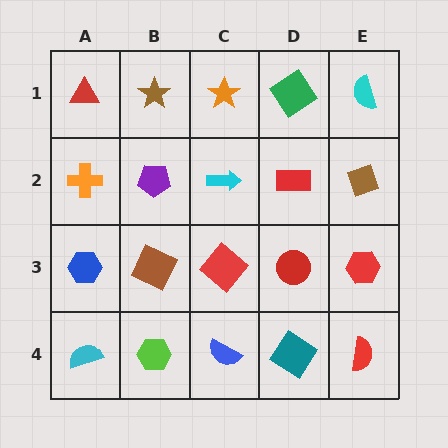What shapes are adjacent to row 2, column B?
A brown star (row 1, column B), a brown square (row 3, column B), an orange cross (row 2, column A), a cyan arrow (row 2, column C).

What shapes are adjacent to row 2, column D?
A green diamond (row 1, column D), a red circle (row 3, column D), a cyan arrow (row 2, column C), a brown diamond (row 2, column E).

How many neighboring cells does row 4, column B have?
3.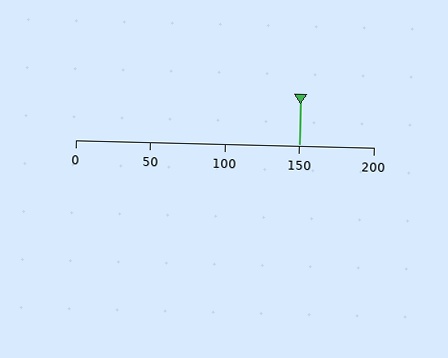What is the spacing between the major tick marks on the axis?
The major ticks are spaced 50 apart.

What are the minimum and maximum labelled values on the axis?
The axis runs from 0 to 200.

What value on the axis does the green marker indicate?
The marker indicates approximately 150.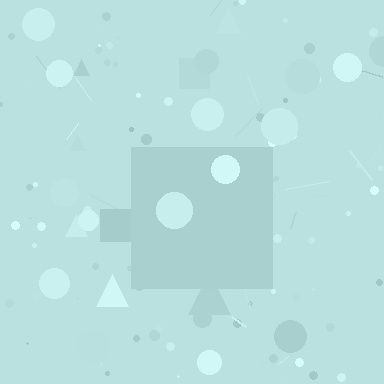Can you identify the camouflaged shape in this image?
The camouflaged shape is a square.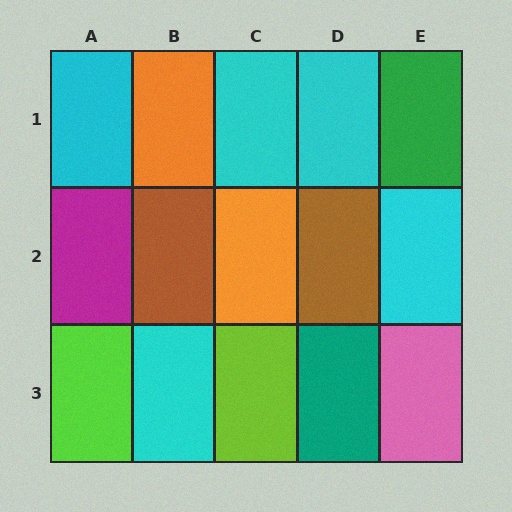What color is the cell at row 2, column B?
Brown.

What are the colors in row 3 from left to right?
Lime, cyan, lime, teal, pink.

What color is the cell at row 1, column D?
Cyan.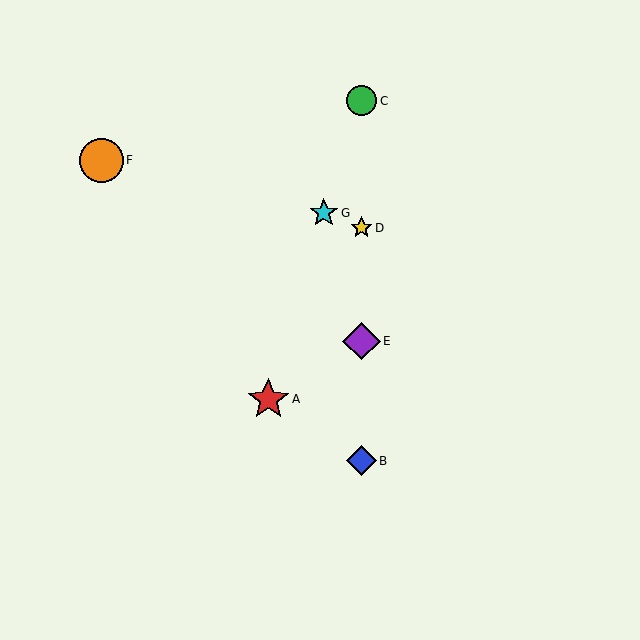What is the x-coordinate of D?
Object D is at x≈361.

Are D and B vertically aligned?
Yes, both are at x≈361.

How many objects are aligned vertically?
4 objects (B, C, D, E) are aligned vertically.